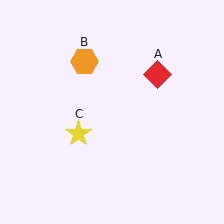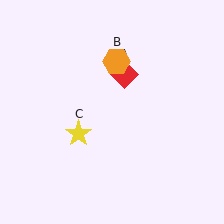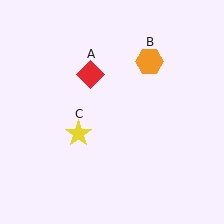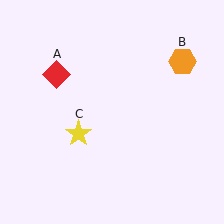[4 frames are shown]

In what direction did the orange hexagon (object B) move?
The orange hexagon (object B) moved right.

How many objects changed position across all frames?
2 objects changed position: red diamond (object A), orange hexagon (object B).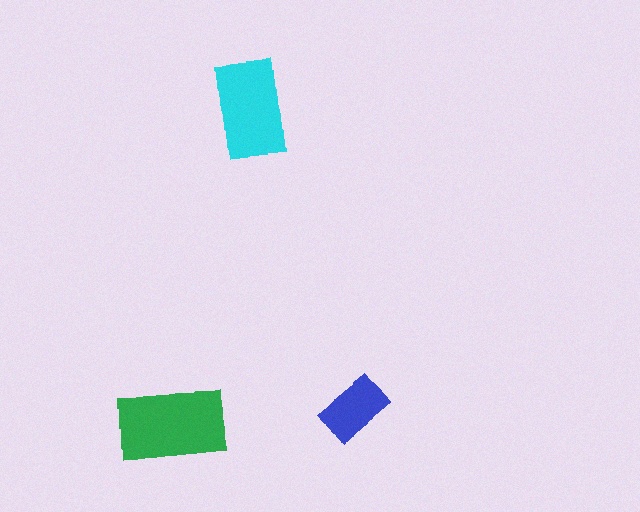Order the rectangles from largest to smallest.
the green one, the cyan one, the blue one.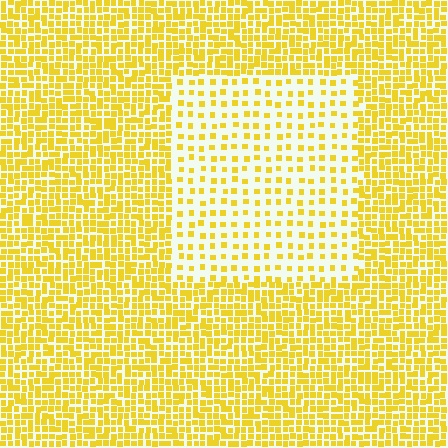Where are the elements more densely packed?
The elements are more densely packed outside the rectangle boundary.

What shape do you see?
I see a rectangle.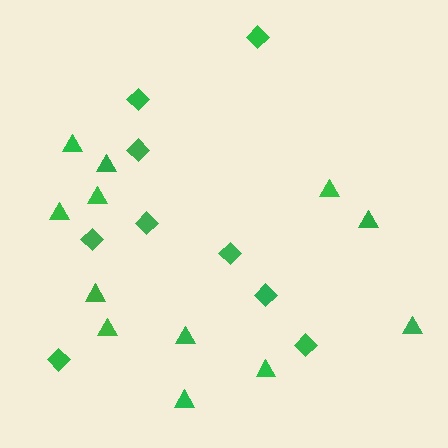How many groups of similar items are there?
There are 2 groups: one group of diamonds (9) and one group of triangles (12).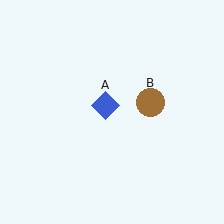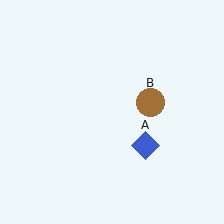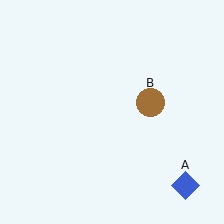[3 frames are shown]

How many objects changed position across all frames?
1 object changed position: blue diamond (object A).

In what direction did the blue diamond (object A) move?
The blue diamond (object A) moved down and to the right.